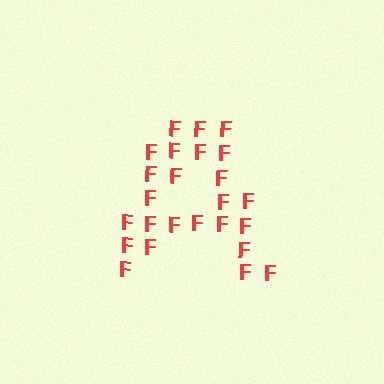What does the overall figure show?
The overall figure shows the letter A.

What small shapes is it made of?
It is made of small letter F's.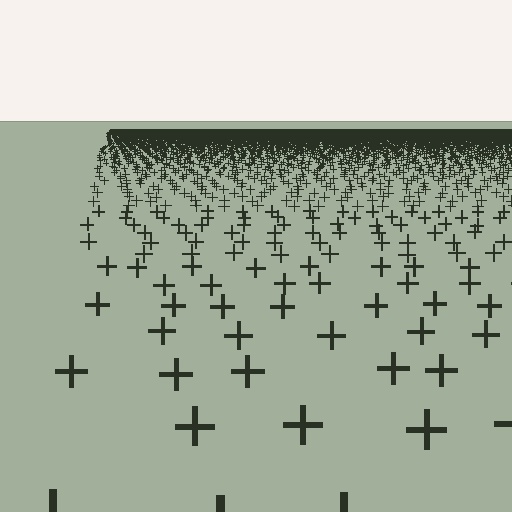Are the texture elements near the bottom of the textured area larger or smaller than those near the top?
Larger. Near the bottom, elements are closer to the viewer and appear at a bigger on-screen size.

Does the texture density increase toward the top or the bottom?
Density increases toward the top.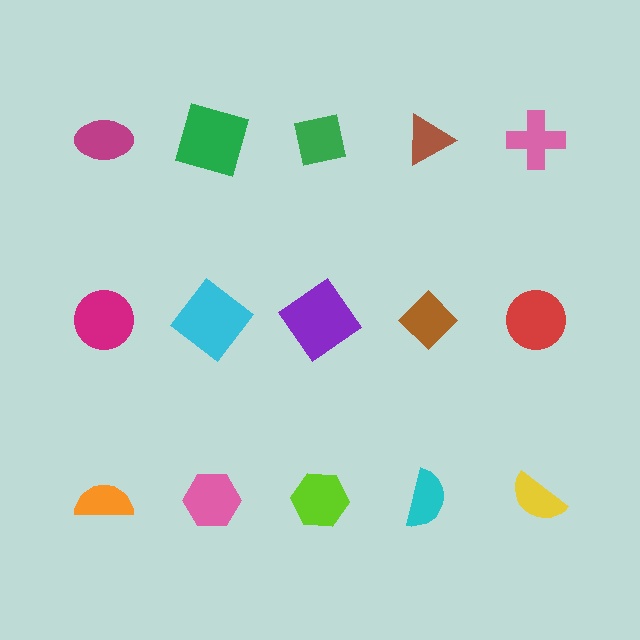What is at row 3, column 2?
A pink hexagon.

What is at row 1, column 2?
A green square.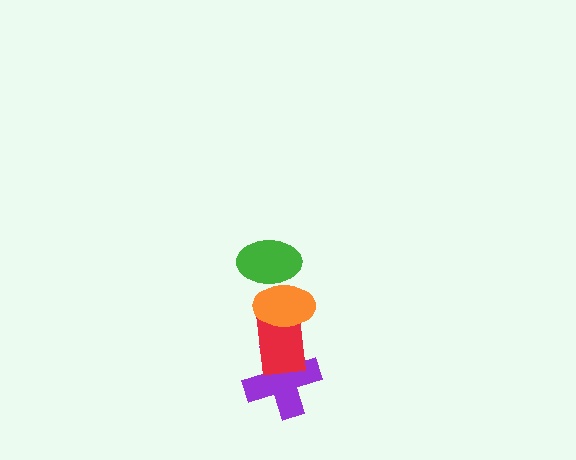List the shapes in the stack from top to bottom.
From top to bottom: the green ellipse, the orange ellipse, the red rectangle, the purple cross.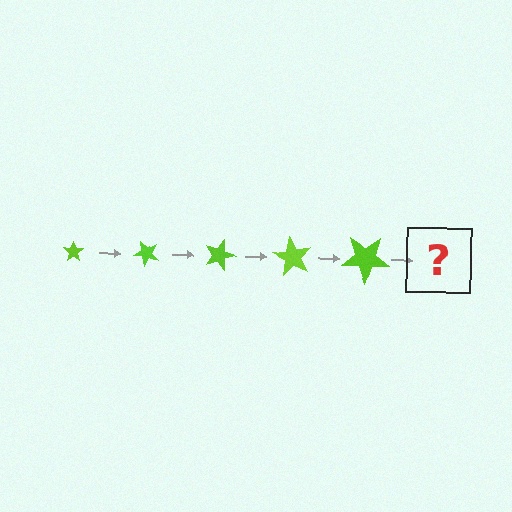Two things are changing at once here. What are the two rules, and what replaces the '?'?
The two rules are that the star grows larger each step and it rotates 45 degrees each step. The '?' should be a star, larger than the previous one and rotated 225 degrees from the start.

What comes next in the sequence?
The next element should be a star, larger than the previous one and rotated 225 degrees from the start.